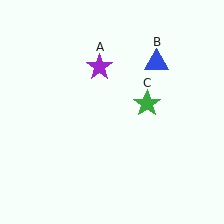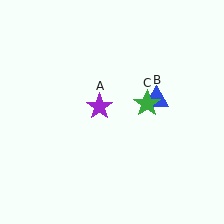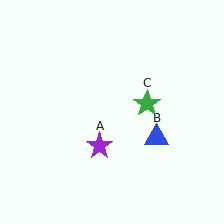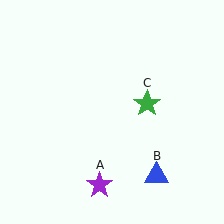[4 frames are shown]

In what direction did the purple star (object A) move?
The purple star (object A) moved down.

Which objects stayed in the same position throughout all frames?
Green star (object C) remained stationary.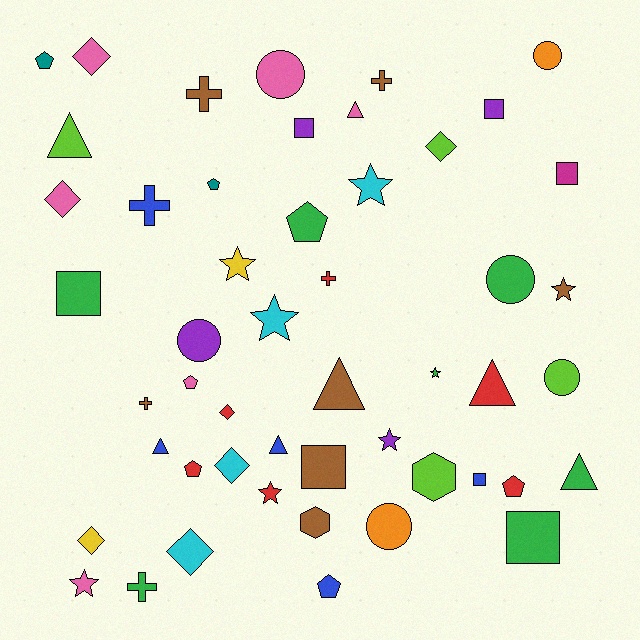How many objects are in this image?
There are 50 objects.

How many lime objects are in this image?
There are 4 lime objects.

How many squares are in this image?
There are 7 squares.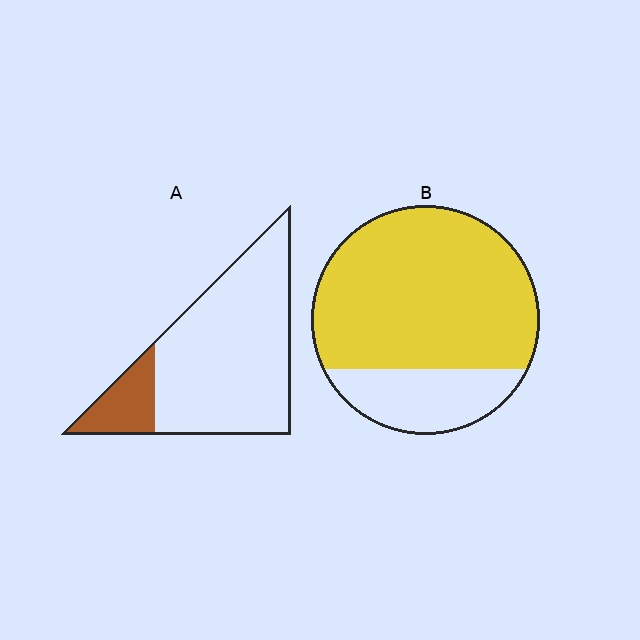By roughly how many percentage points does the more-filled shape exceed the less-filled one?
By roughly 60 percentage points (B over A).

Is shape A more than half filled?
No.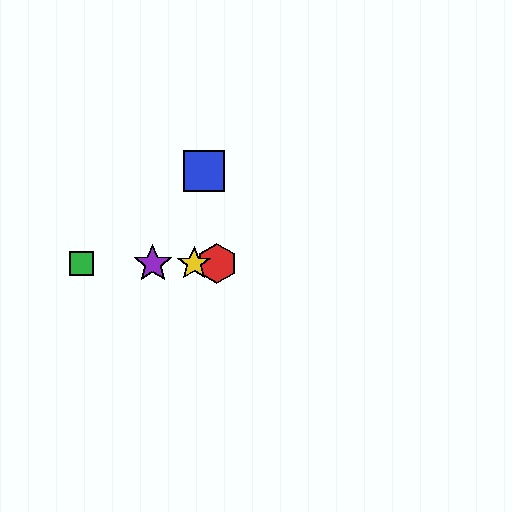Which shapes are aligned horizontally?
The red hexagon, the green square, the yellow star, the purple star are aligned horizontally.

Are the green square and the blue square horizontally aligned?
No, the green square is at y≈264 and the blue square is at y≈171.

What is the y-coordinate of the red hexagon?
The red hexagon is at y≈264.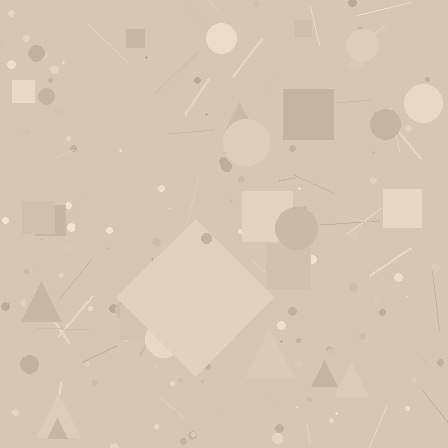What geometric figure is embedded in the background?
A diamond is embedded in the background.